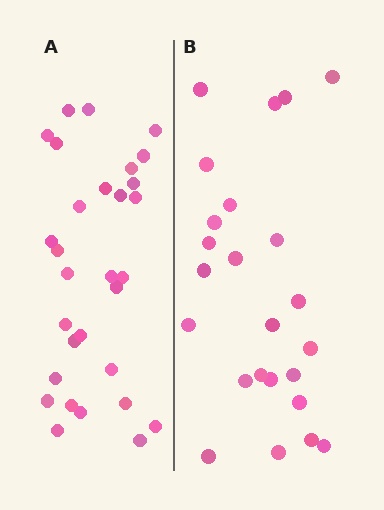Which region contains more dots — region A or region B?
Region A (the left region) has more dots.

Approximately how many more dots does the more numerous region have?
Region A has about 6 more dots than region B.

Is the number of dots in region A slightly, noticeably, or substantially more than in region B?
Region A has noticeably more, but not dramatically so. The ratio is roughly 1.2 to 1.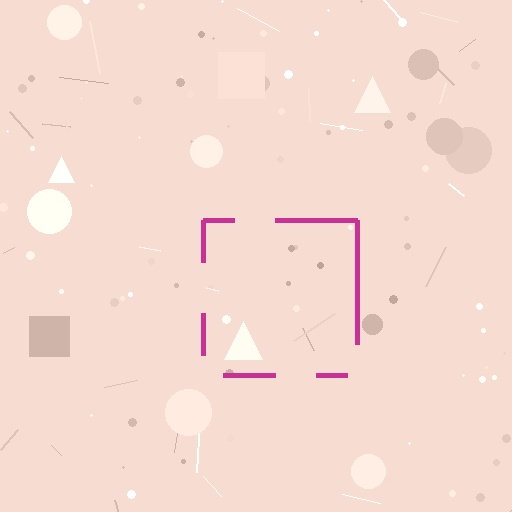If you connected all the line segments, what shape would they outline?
They would outline a square.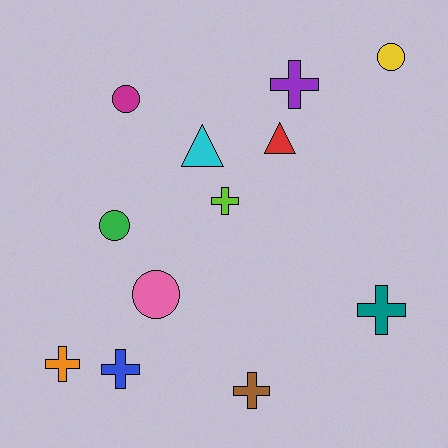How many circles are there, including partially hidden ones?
There are 4 circles.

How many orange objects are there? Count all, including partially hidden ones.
There is 1 orange object.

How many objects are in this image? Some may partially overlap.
There are 12 objects.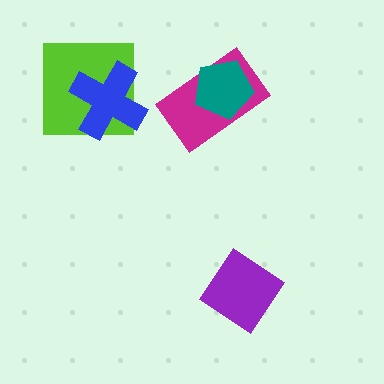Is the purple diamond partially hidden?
No, no other shape covers it.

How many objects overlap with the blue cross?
1 object overlaps with the blue cross.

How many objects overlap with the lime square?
1 object overlaps with the lime square.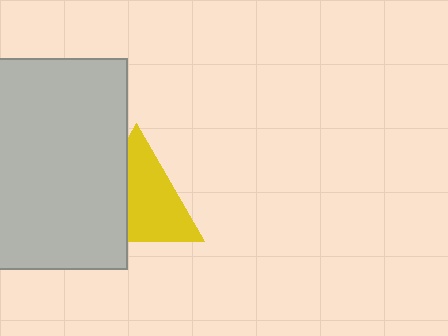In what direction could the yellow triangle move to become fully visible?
The yellow triangle could move right. That would shift it out from behind the light gray rectangle entirely.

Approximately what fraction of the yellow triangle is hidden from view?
Roughly 38% of the yellow triangle is hidden behind the light gray rectangle.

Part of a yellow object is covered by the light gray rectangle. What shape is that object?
It is a triangle.